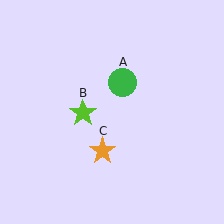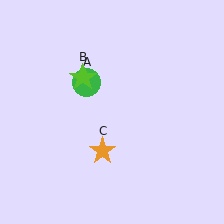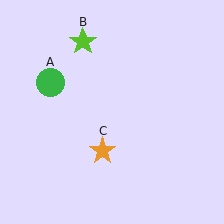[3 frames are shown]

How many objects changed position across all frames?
2 objects changed position: green circle (object A), lime star (object B).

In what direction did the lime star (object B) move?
The lime star (object B) moved up.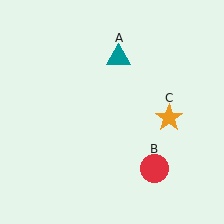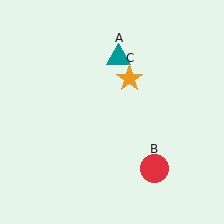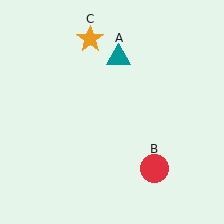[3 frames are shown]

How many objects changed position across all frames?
1 object changed position: orange star (object C).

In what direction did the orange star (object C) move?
The orange star (object C) moved up and to the left.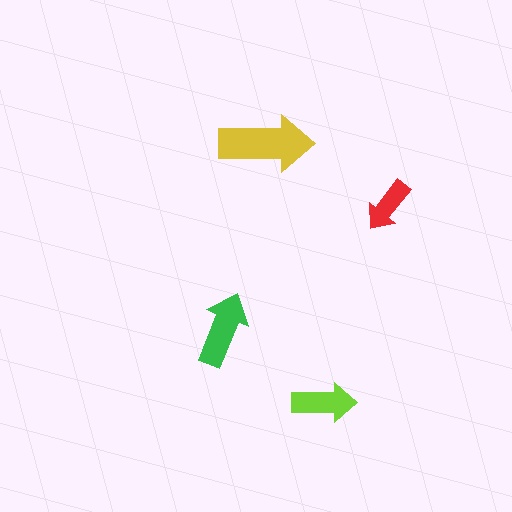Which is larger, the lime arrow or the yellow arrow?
The yellow one.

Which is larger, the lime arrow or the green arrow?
The green one.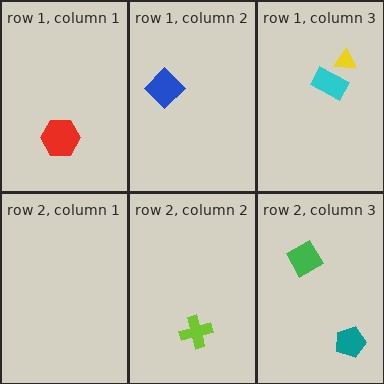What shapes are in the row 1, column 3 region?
The cyan rectangle, the yellow triangle.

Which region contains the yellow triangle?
The row 1, column 3 region.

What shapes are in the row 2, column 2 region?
The lime cross.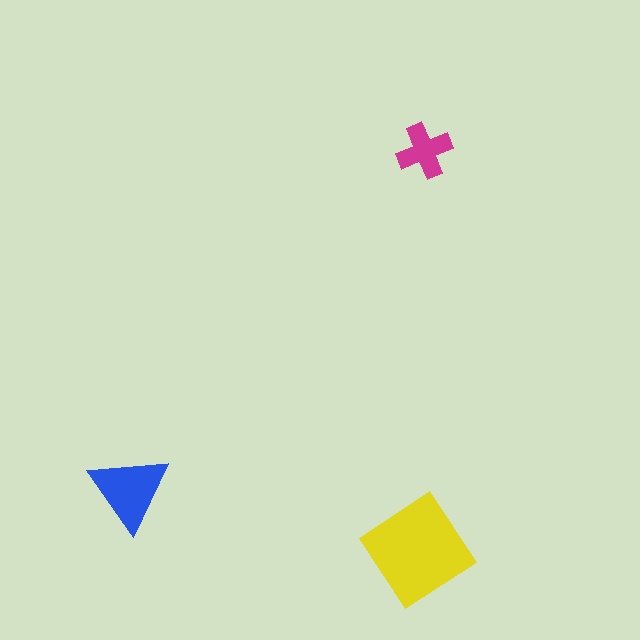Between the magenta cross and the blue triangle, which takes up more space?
The blue triangle.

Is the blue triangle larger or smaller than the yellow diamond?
Smaller.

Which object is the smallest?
The magenta cross.